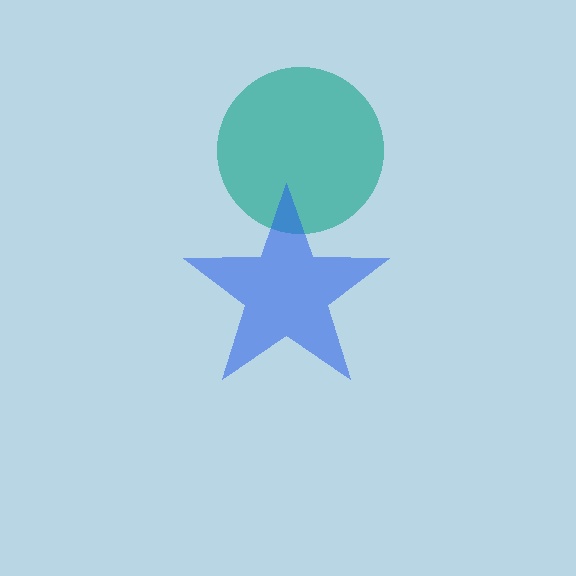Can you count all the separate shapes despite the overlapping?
Yes, there are 2 separate shapes.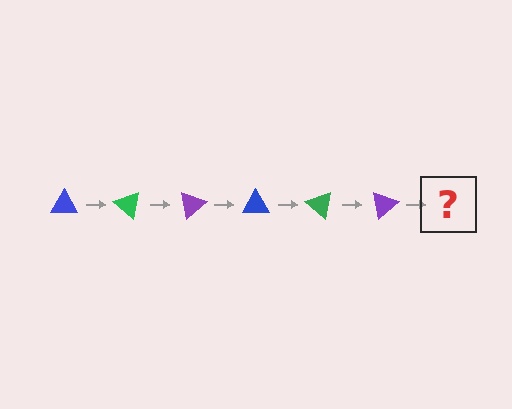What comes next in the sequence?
The next element should be a blue triangle, rotated 240 degrees from the start.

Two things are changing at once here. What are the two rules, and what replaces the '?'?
The two rules are that it rotates 40 degrees each step and the color cycles through blue, green, and purple. The '?' should be a blue triangle, rotated 240 degrees from the start.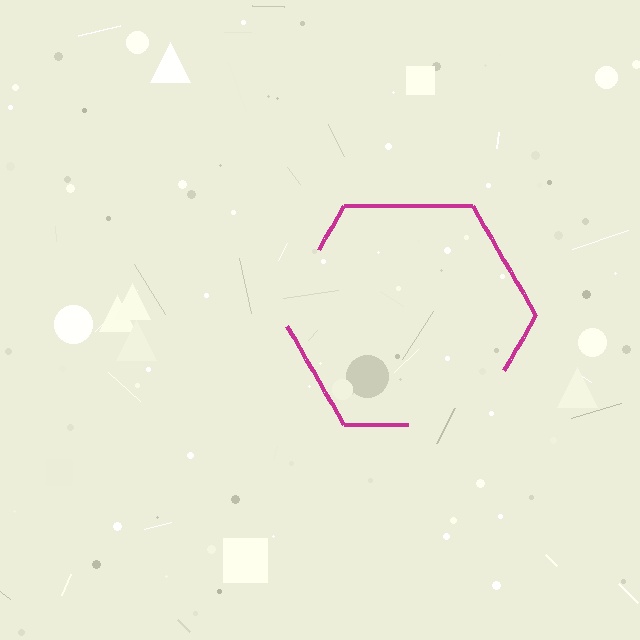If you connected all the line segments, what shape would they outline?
They would outline a hexagon.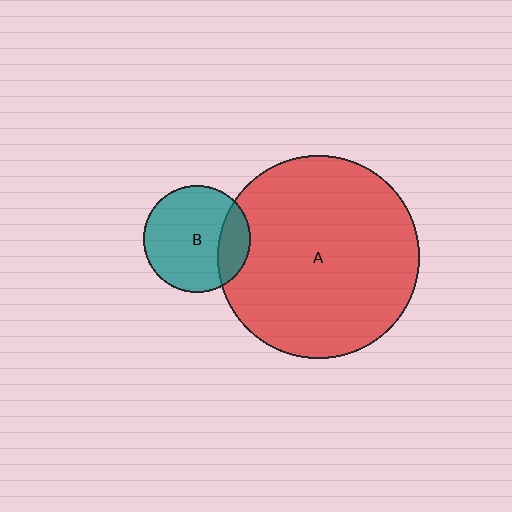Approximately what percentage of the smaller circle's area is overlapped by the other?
Approximately 20%.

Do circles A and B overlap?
Yes.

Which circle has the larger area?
Circle A (red).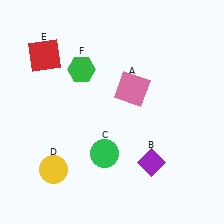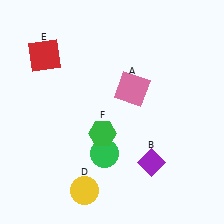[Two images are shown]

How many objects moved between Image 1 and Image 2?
2 objects moved between the two images.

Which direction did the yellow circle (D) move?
The yellow circle (D) moved right.